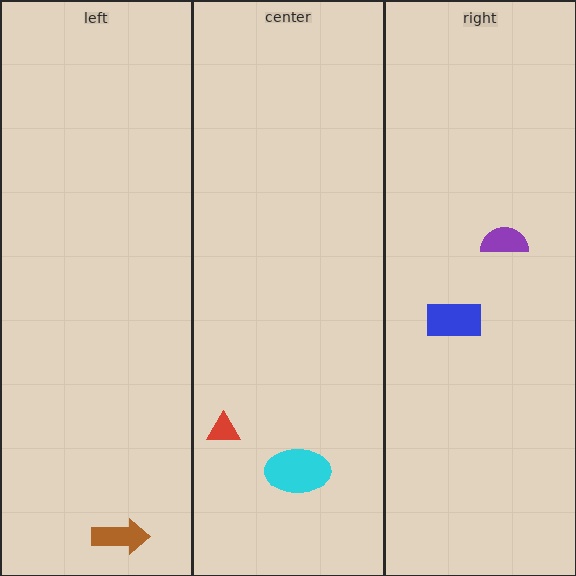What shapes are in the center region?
The cyan ellipse, the red triangle.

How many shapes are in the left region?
1.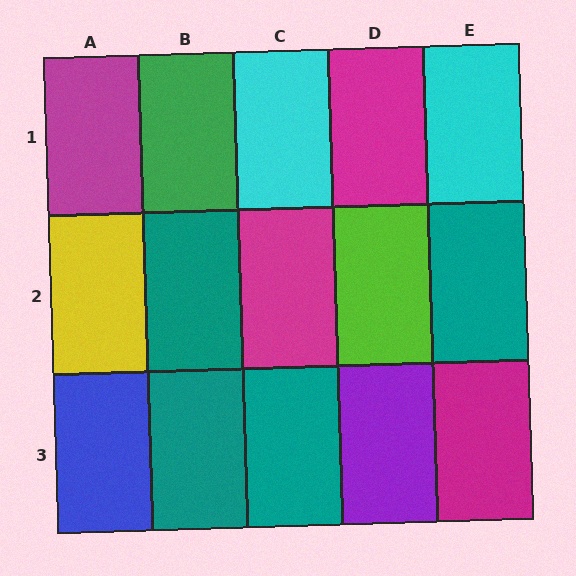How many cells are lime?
1 cell is lime.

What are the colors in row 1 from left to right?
Magenta, green, cyan, magenta, cyan.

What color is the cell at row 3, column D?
Purple.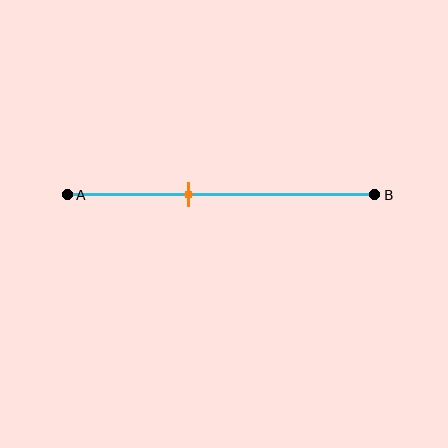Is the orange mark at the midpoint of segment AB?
No, the mark is at about 40% from A, not at the 50% midpoint.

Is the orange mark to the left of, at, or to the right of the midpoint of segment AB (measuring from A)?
The orange mark is to the left of the midpoint of segment AB.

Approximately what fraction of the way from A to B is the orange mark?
The orange mark is approximately 40% of the way from A to B.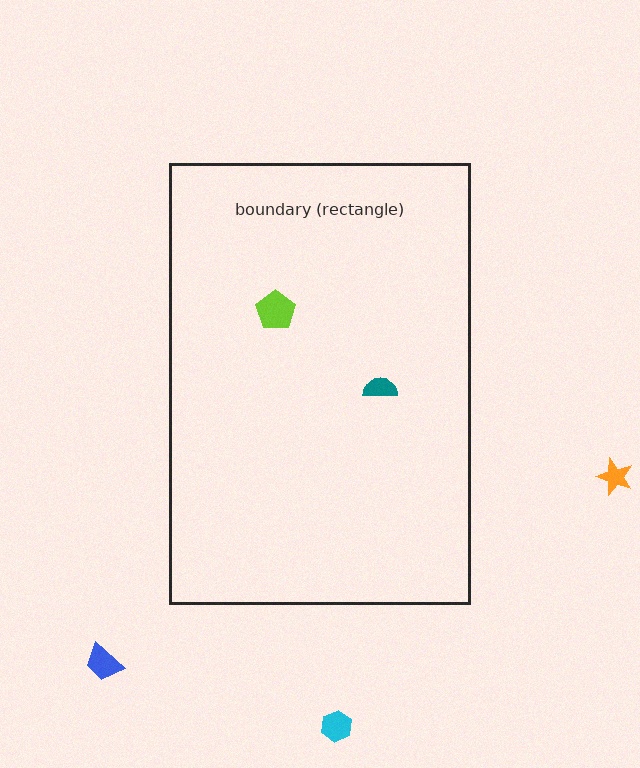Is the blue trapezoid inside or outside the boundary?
Outside.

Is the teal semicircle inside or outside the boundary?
Inside.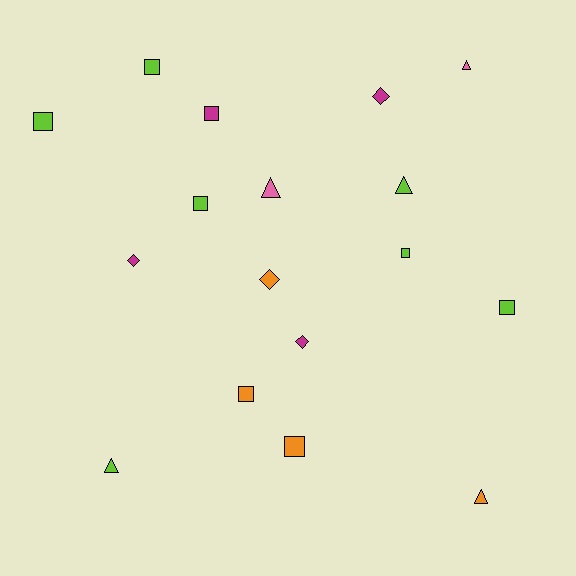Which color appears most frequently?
Lime, with 7 objects.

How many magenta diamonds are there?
There are 3 magenta diamonds.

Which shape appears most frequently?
Square, with 8 objects.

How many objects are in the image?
There are 17 objects.